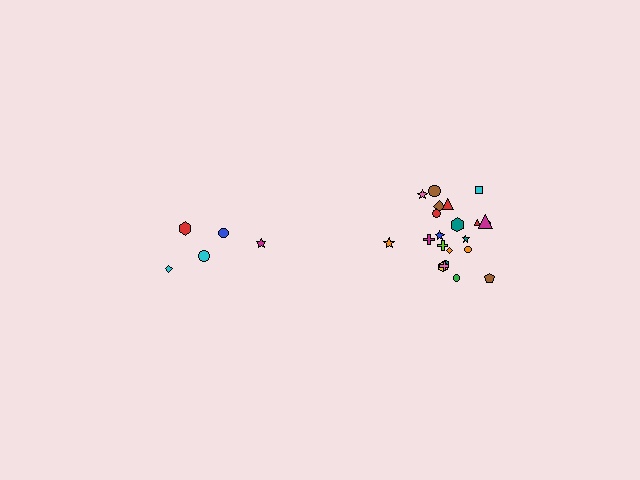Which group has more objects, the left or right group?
The right group.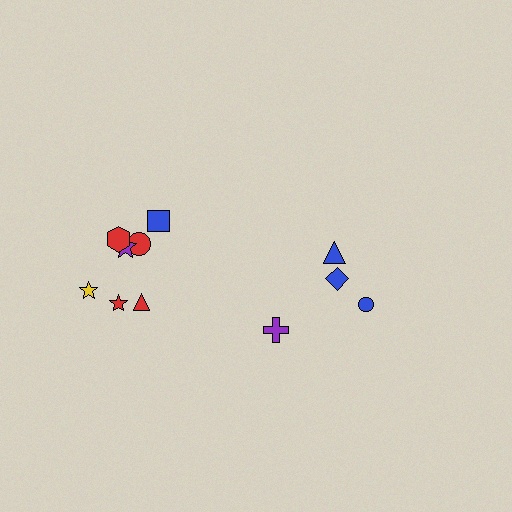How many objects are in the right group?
There are 4 objects.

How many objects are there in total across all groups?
There are 11 objects.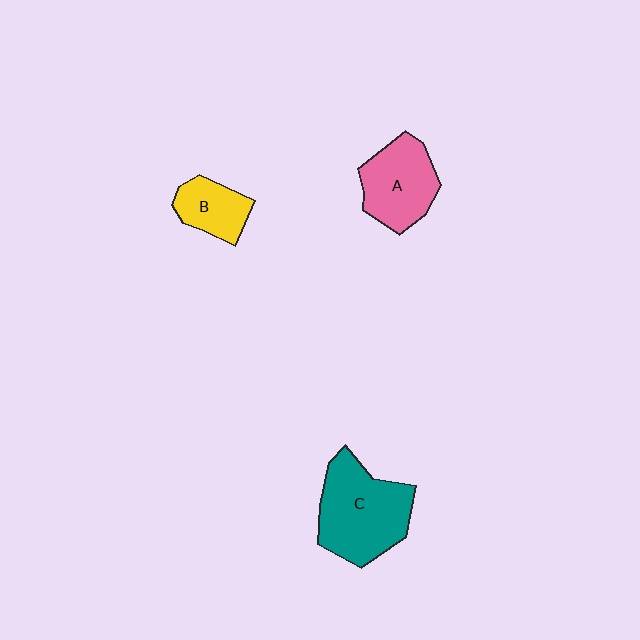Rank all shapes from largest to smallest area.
From largest to smallest: C (teal), A (pink), B (yellow).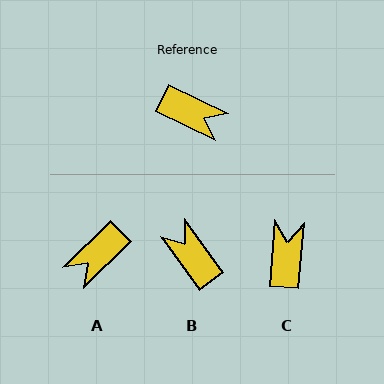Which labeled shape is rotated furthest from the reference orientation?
B, about 153 degrees away.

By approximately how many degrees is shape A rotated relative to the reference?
Approximately 110 degrees clockwise.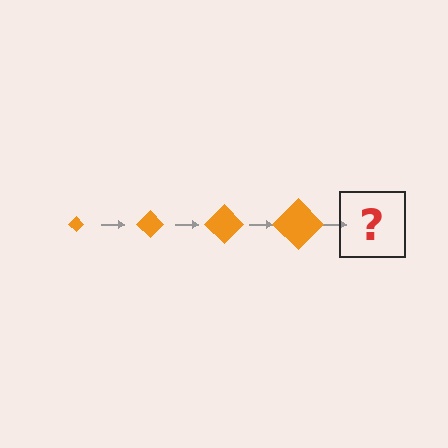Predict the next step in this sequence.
The next step is an orange diamond, larger than the previous one.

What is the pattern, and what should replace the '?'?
The pattern is that the diamond gets progressively larger each step. The '?' should be an orange diamond, larger than the previous one.